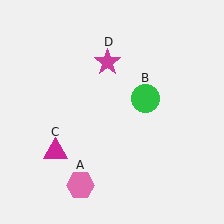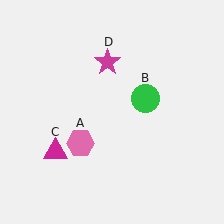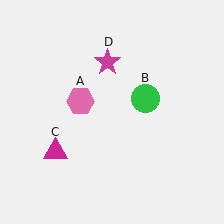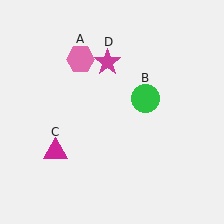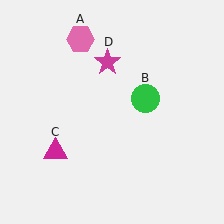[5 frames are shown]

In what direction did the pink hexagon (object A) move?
The pink hexagon (object A) moved up.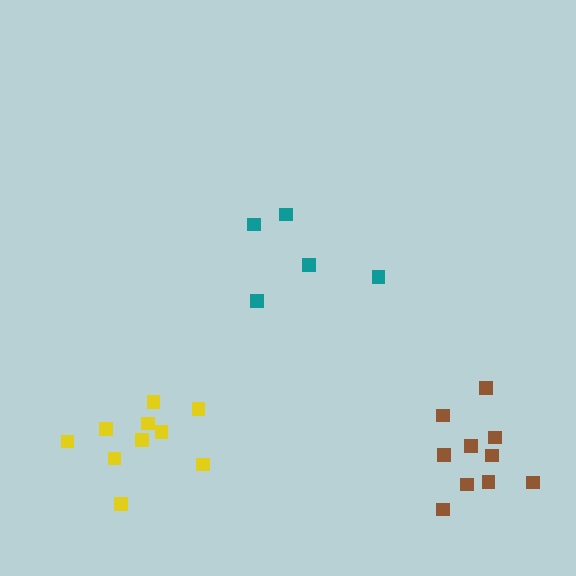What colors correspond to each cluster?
The clusters are colored: teal, brown, yellow.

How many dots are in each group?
Group 1: 5 dots, Group 2: 10 dots, Group 3: 10 dots (25 total).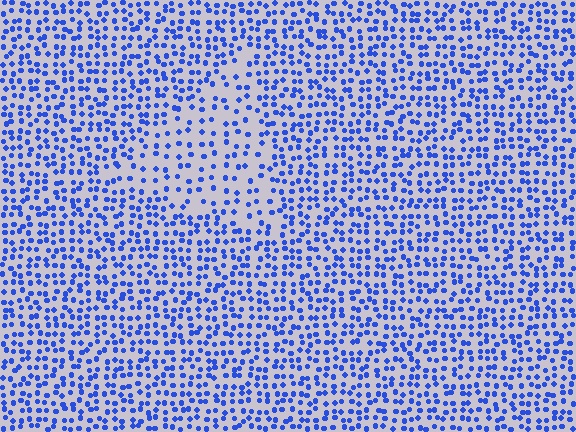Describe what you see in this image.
The image contains small blue elements arranged at two different densities. A triangle-shaped region is visible where the elements are less densely packed than the surrounding area.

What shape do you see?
I see a triangle.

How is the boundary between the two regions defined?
The boundary is defined by a change in element density (approximately 1.9x ratio). All elements are the same color, size, and shape.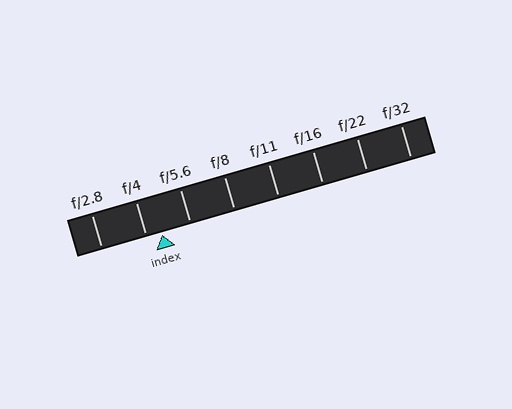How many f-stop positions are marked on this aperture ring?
There are 8 f-stop positions marked.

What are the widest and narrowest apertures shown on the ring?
The widest aperture shown is f/2.8 and the narrowest is f/32.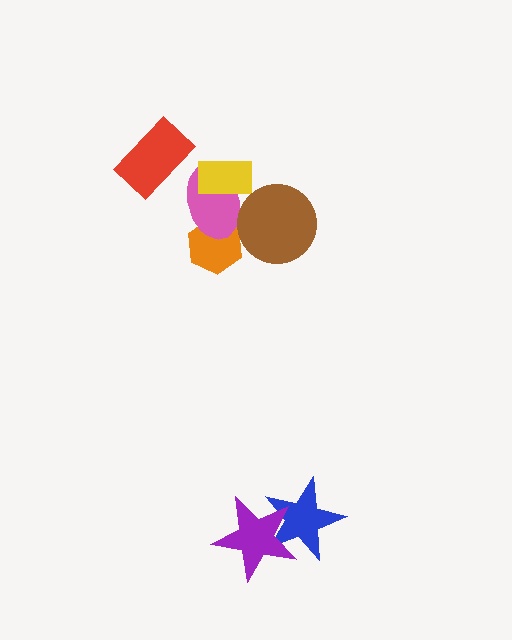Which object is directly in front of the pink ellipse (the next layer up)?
The yellow rectangle is directly in front of the pink ellipse.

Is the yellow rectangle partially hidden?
No, no other shape covers it.